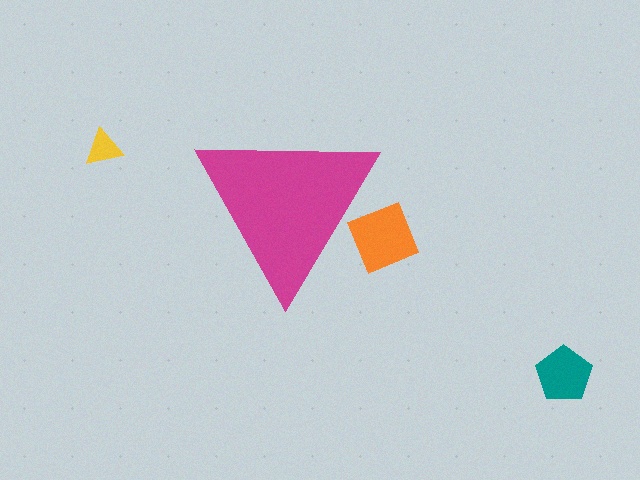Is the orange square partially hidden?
Yes, the orange square is partially hidden behind the magenta triangle.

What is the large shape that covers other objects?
A magenta triangle.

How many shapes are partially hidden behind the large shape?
1 shape is partially hidden.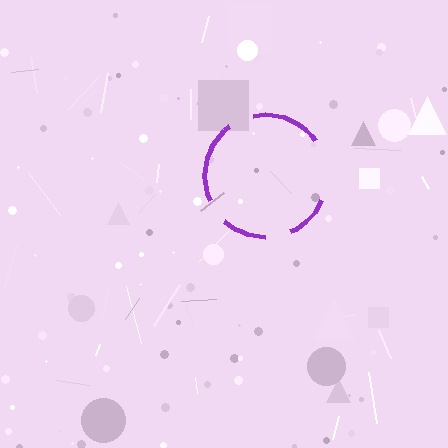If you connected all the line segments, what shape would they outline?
They would outline a circle.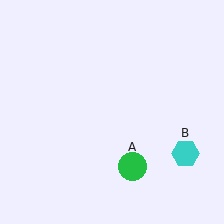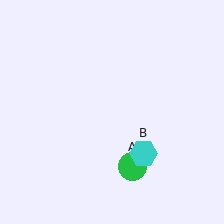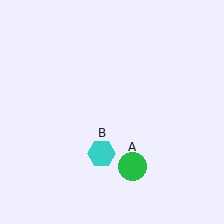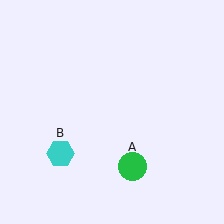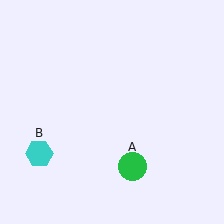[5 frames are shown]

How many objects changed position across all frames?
1 object changed position: cyan hexagon (object B).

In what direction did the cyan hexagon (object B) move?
The cyan hexagon (object B) moved left.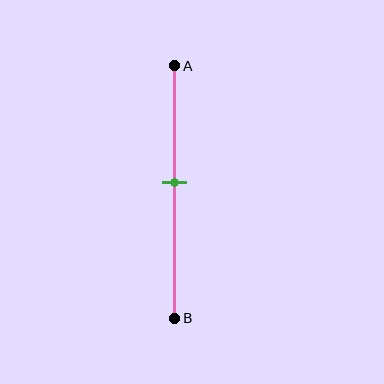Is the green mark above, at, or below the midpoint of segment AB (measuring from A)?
The green mark is above the midpoint of segment AB.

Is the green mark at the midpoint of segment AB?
No, the mark is at about 45% from A, not at the 50% midpoint.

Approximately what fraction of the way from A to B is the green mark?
The green mark is approximately 45% of the way from A to B.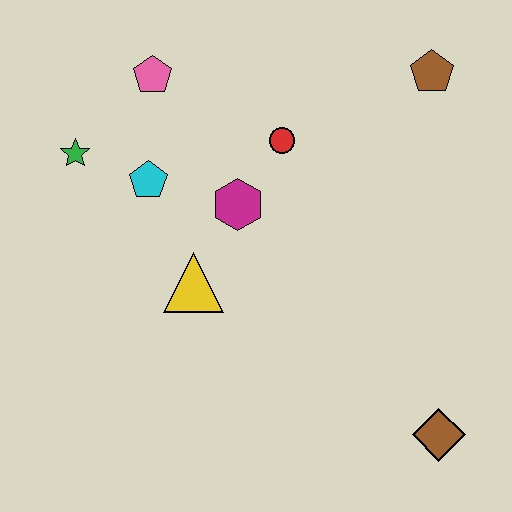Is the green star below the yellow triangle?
No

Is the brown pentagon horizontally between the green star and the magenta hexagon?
No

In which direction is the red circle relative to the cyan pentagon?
The red circle is to the right of the cyan pentagon.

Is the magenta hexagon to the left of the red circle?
Yes